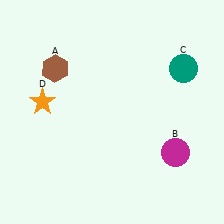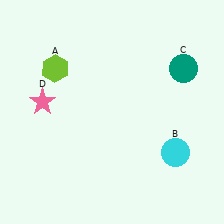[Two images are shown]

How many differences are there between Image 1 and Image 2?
There are 3 differences between the two images.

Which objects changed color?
A changed from brown to lime. B changed from magenta to cyan. D changed from orange to pink.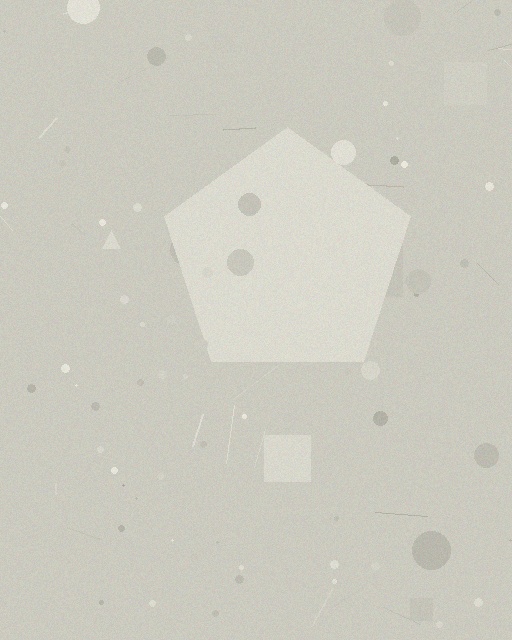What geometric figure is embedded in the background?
A pentagon is embedded in the background.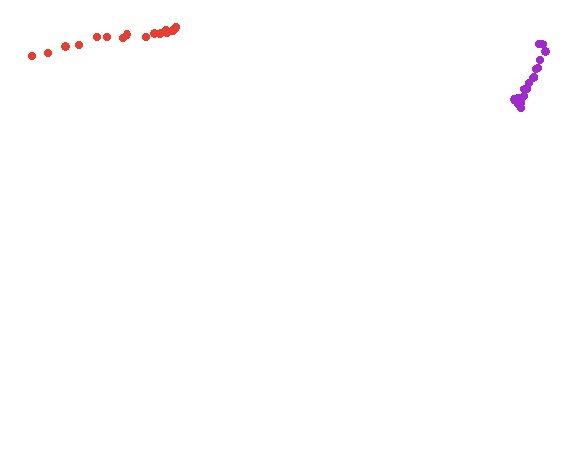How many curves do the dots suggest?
There are 2 distinct paths.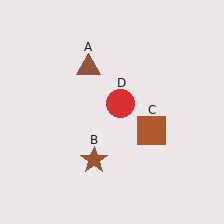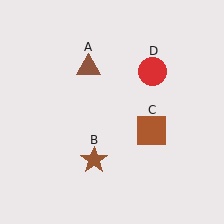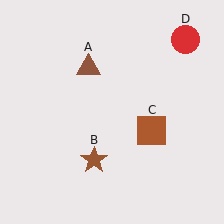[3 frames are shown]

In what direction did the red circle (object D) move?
The red circle (object D) moved up and to the right.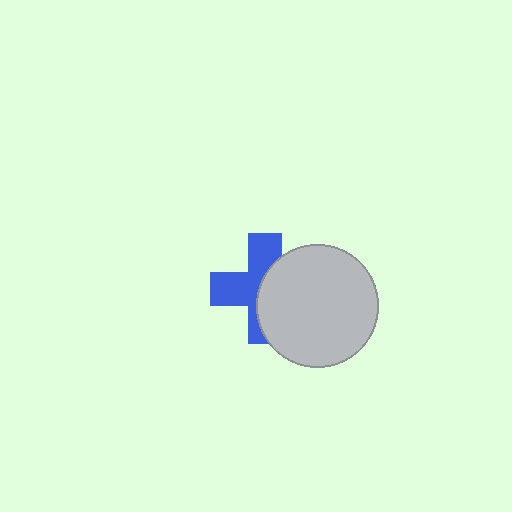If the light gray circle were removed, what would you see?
You would see the complete blue cross.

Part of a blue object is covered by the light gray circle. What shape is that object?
It is a cross.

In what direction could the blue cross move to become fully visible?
The blue cross could move left. That would shift it out from behind the light gray circle entirely.